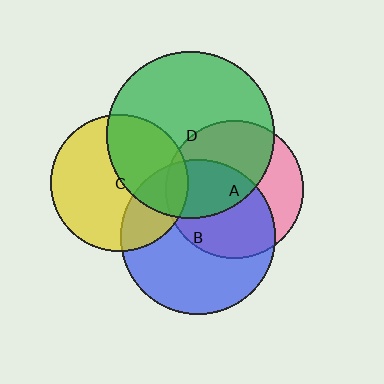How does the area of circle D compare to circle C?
Approximately 1.5 times.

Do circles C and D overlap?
Yes.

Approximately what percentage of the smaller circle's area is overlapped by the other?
Approximately 40%.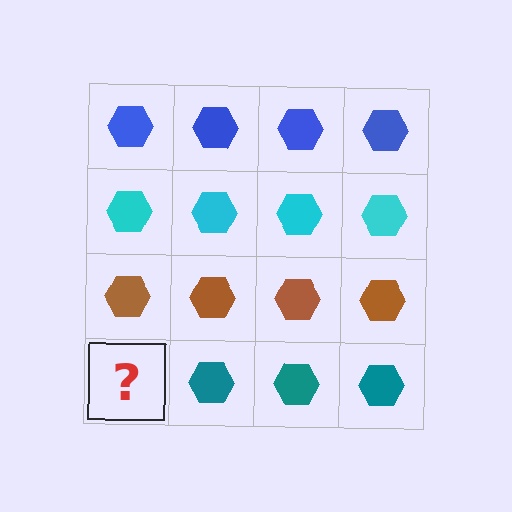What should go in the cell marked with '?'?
The missing cell should contain a teal hexagon.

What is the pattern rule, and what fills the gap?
The rule is that each row has a consistent color. The gap should be filled with a teal hexagon.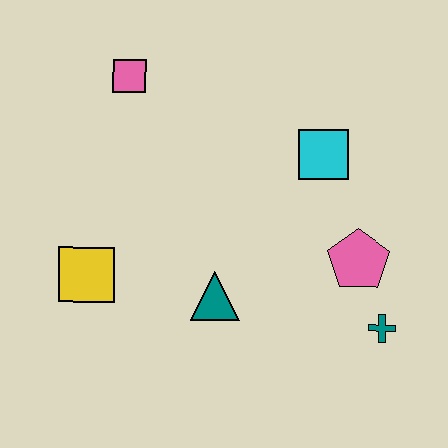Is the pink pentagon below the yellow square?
No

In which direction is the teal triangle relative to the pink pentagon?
The teal triangle is to the left of the pink pentagon.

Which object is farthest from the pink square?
The teal cross is farthest from the pink square.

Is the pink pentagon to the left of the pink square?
No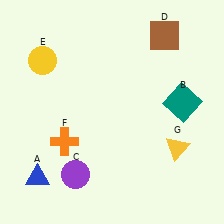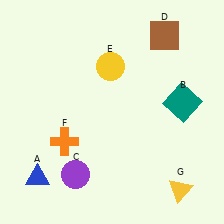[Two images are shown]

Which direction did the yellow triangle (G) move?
The yellow triangle (G) moved down.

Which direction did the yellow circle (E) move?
The yellow circle (E) moved right.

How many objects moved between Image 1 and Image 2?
2 objects moved between the two images.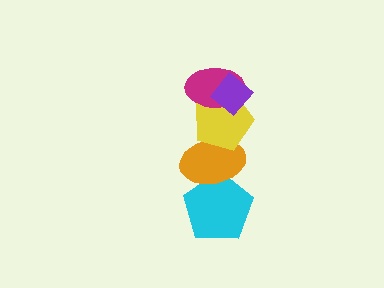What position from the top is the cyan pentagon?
The cyan pentagon is 5th from the top.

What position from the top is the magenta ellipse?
The magenta ellipse is 2nd from the top.